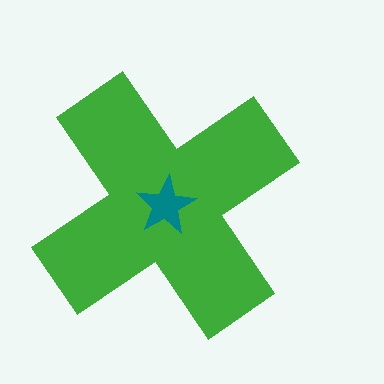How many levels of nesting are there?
2.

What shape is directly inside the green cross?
The teal star.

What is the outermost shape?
The green cross.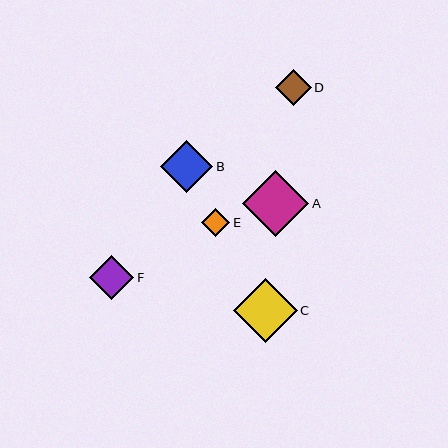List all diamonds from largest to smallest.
From largest to smallest: A, C, B, F, D, E.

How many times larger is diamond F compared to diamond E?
Diamond F is approximately 1.6 times the size of diamond E.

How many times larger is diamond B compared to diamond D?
Diamond B is approximately 1.4 times the size of diamond D.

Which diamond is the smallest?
Diamond E is the smallest with a size of approximately 28 pixels.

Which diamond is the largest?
Diamond A is the largest with a size of approximately 66 pixels.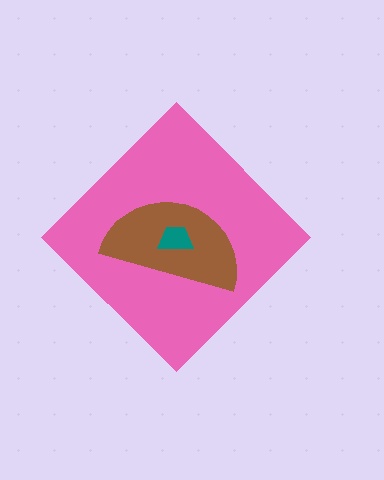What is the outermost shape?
The pink diamond.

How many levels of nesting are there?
3.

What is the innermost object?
The teal trapezoid.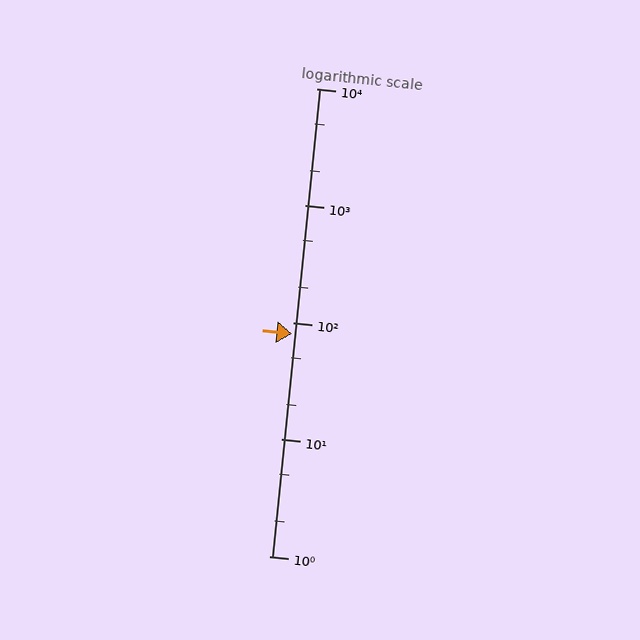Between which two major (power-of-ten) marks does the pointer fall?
The pointer is between 10 and 100.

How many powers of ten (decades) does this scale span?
The scale spans 4 decades, from 1 to 10000.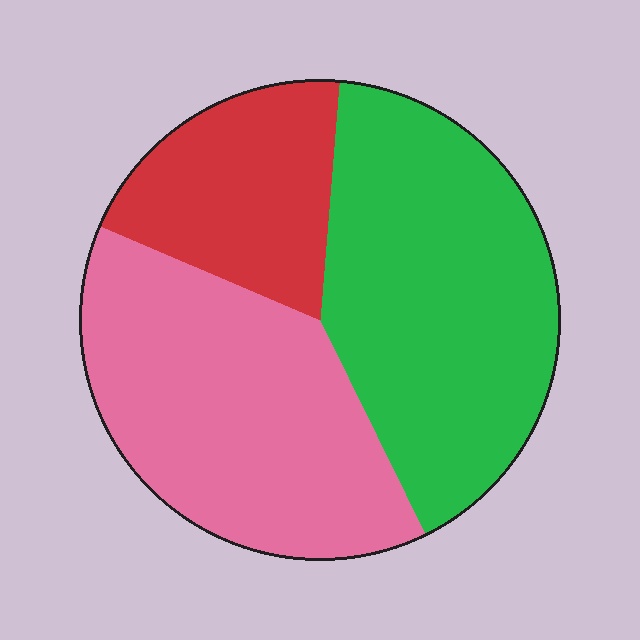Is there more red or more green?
Green.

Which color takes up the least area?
Red, at roughly 20%.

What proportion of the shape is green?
Green takes up between a quarter and a half of the shape.